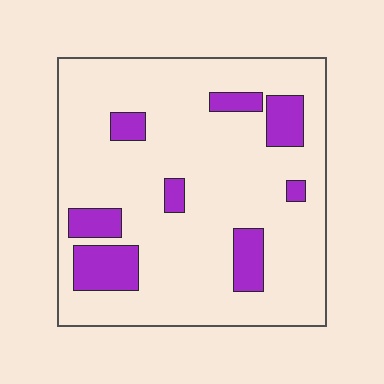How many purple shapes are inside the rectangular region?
8.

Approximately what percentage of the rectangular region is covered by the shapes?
Approximately 15%.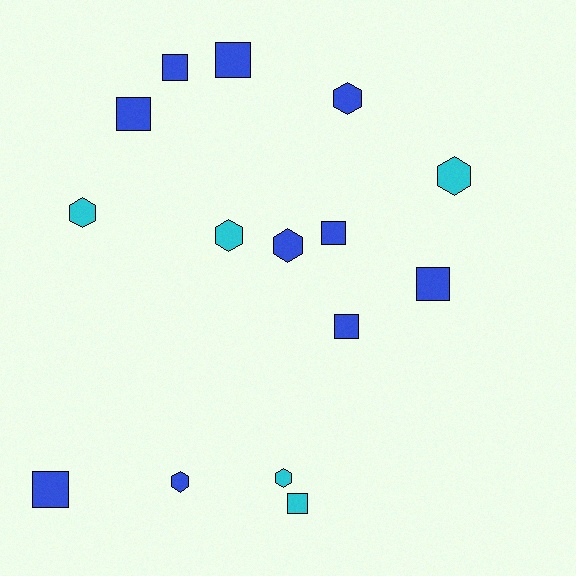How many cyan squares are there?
There is 1 cyan square.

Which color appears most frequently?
Blue, with 10 objects.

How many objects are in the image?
There are 15 objects.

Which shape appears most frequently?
Square, with 8 objects.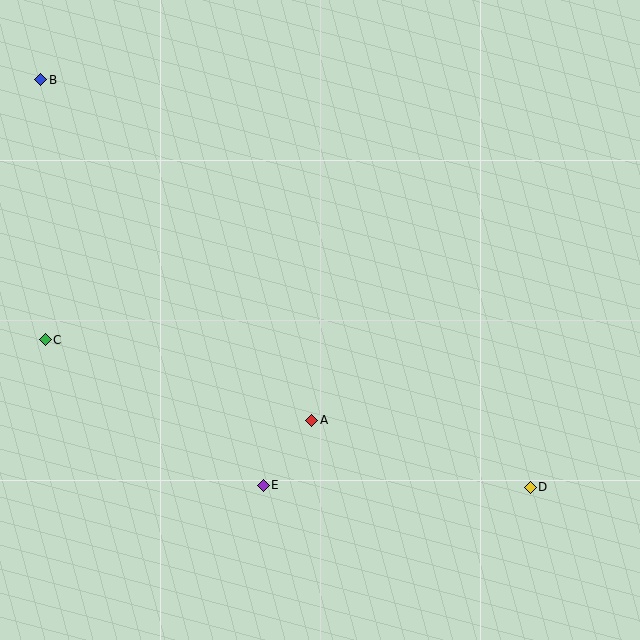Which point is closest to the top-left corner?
Point B is closest to the top-left corner.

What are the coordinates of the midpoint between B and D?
The midpoint between B and D is at (285, 283).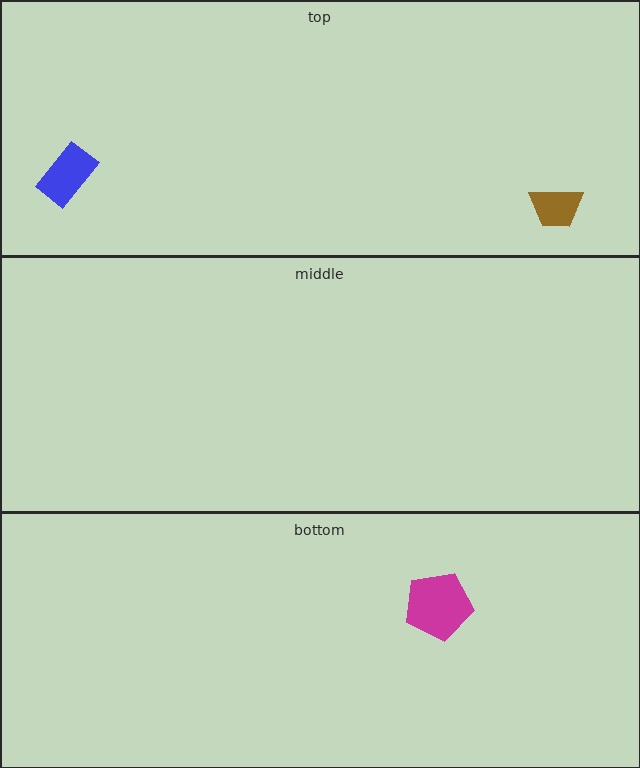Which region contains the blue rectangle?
The top region.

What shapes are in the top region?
The brown trapezoid, the blue rectangle.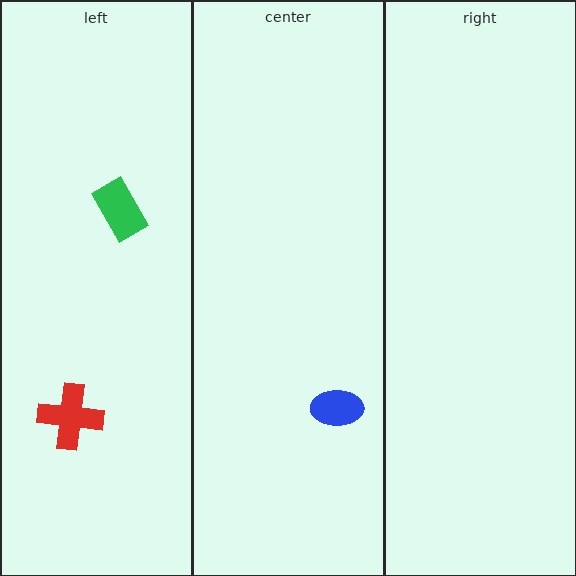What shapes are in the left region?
The green rectangle, the red cross.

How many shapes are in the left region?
2.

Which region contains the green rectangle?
The left region.